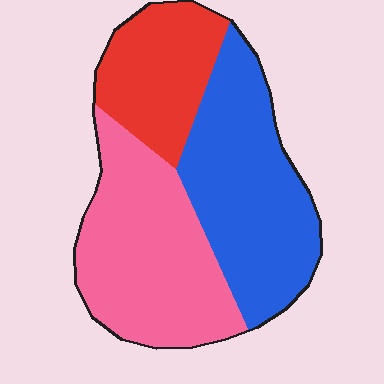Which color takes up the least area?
Red, at roughly 20%.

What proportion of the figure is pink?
Pink covers about 40% of the figure.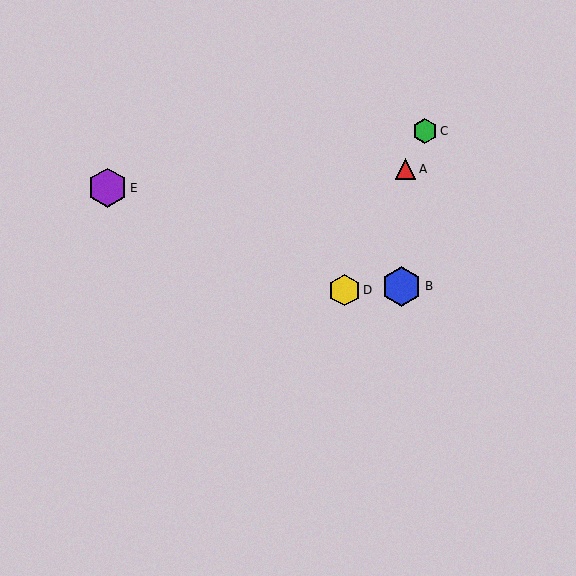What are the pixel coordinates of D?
Object D is at (345, 290).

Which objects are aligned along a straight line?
Objects A, C, D are aligned along a straight line.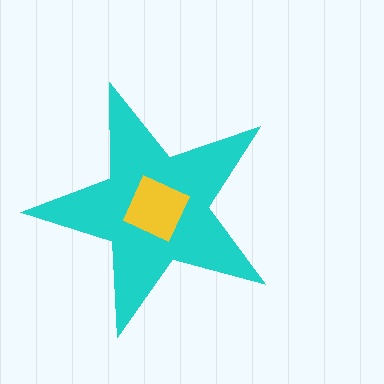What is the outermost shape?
The cyan star.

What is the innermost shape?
The yellow square.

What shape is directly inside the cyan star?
The yellow square.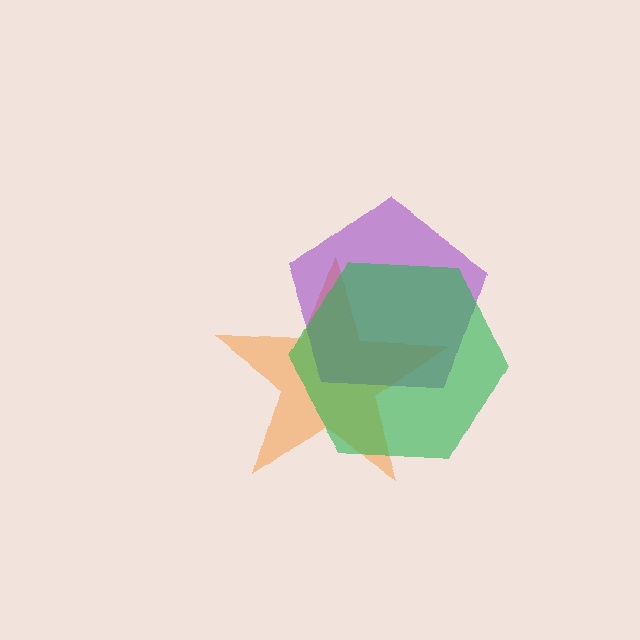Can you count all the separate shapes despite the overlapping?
Yes, there are 3 separate shapes.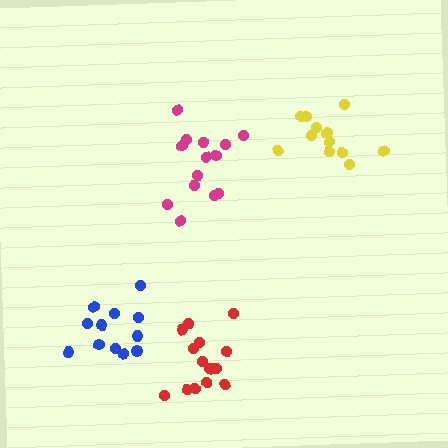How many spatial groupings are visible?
There are 4 spatial groupings.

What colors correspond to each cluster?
The clusters are colored: yellow, blue, magenta, red.